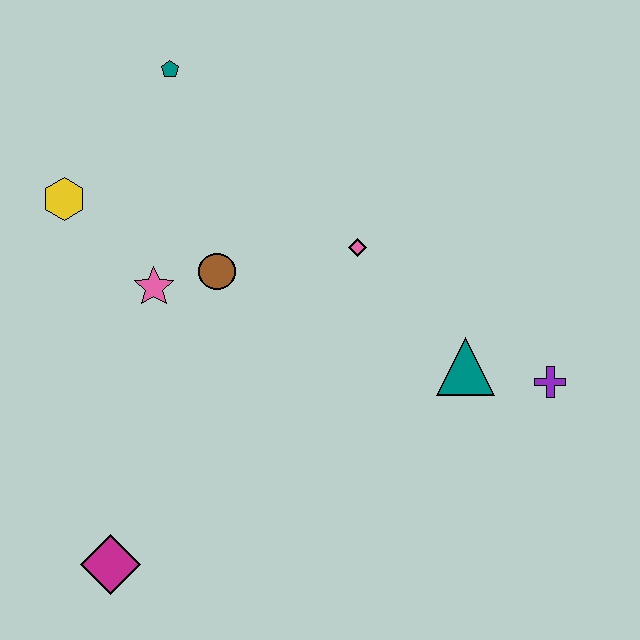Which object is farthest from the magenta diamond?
The teal pentagon is farthest from the magenta diamond.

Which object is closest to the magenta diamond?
The pink star is closest to the magenta diamond.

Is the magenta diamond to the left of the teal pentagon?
Yes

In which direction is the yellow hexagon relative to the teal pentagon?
The yellow hexagon is below the teal pentagon.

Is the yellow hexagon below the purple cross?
No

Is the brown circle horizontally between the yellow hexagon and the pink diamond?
Yes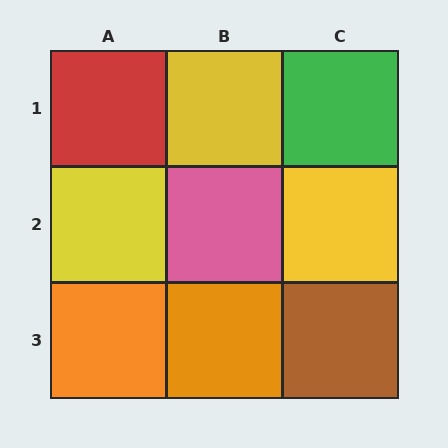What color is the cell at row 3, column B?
Orange.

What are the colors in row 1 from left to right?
Red, yellow, green.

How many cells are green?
1 cell is green.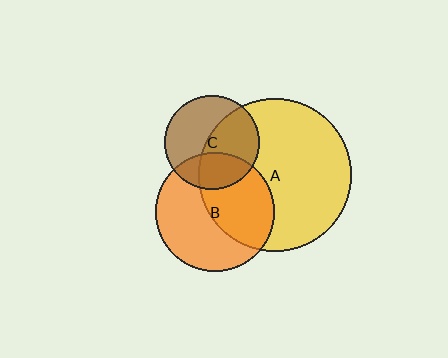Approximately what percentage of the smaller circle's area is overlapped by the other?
Approximately 50%.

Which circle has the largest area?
Circle A (yellow).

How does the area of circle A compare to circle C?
Approximately 2.6 times.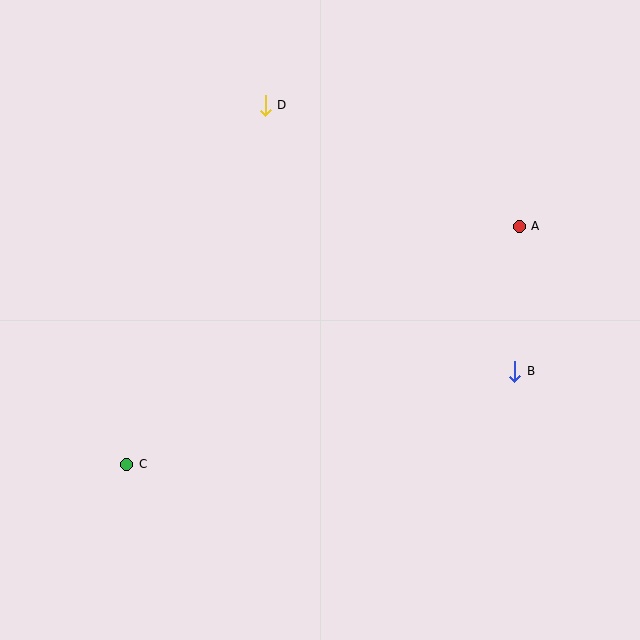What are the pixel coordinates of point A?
Point A is at (519, 226).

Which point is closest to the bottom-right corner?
Point B is closest to the bottom-right corner.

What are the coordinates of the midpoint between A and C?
The midpoint between A and C is at (323, 345).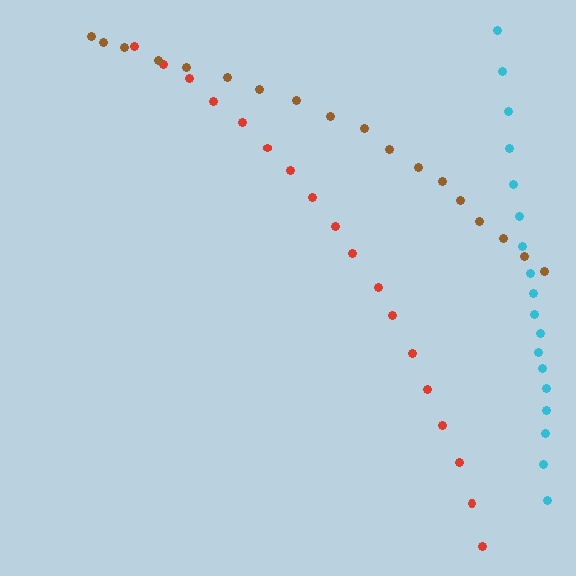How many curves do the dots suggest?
There are 3 distinct paths.